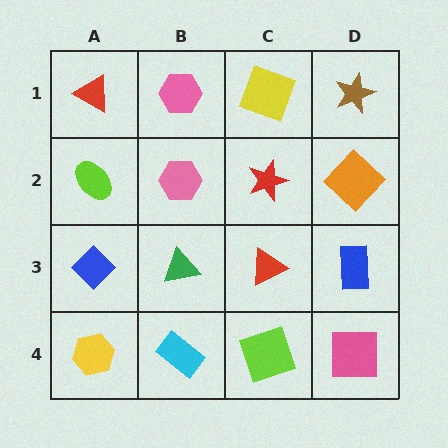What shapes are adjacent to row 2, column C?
A yellow square (row 1, column C), a red triangle (row 3, column C), a pink hexagon (row 2, column B), an orange diamond (row 2, column D).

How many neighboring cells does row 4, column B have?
3.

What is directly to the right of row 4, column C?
A pink square.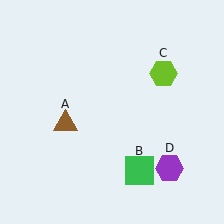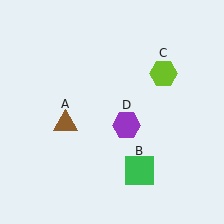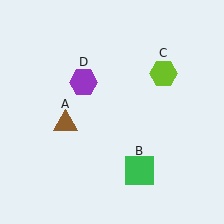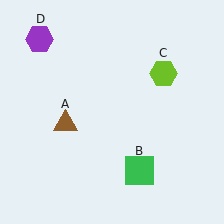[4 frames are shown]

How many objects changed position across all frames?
1 object changed position: purple hexagon (object D).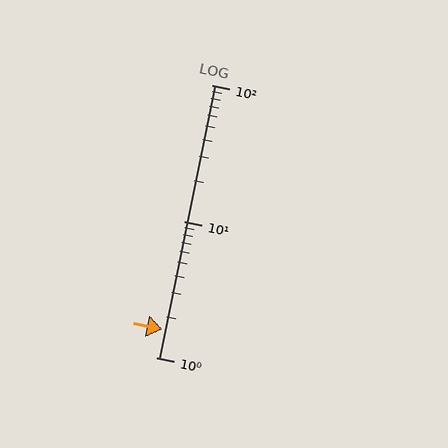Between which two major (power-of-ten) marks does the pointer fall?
The pointer is between 1 and 10.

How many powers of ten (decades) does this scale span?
The scale spans 2 decades, from 1 to 100.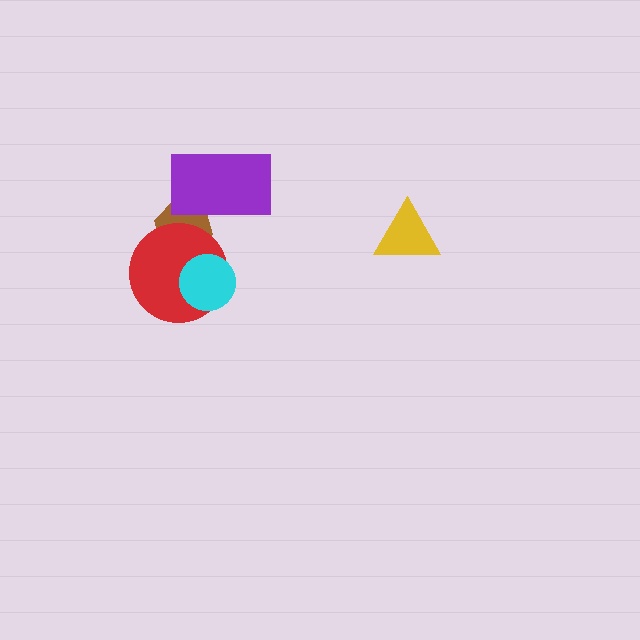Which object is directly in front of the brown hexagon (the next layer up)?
The purple rectangle is directly in front of the brown hexagon.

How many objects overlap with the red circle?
2 objects overlap with the red circle.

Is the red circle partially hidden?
Yes, it is partially covered by another shape.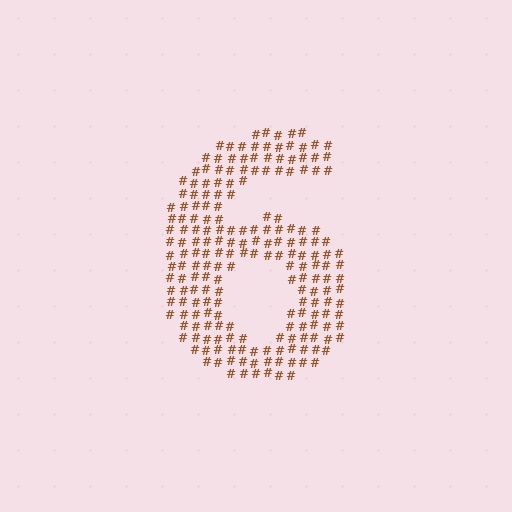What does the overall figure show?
The overall figure shows the digit 6.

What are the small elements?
The small elements are hash symbols.